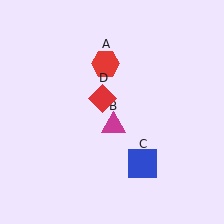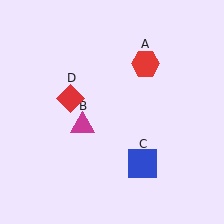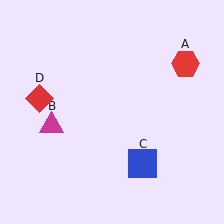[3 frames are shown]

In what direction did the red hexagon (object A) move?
The red hexagon (object A) moved right.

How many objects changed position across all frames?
3 objects changed position: red hexagon (object A), magenta triangle (object B), red diamond (object D).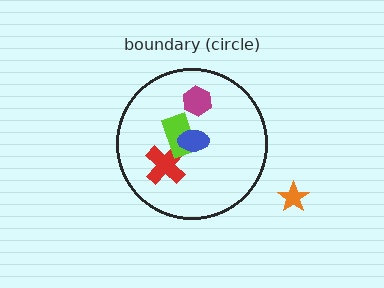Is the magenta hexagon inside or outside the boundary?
Inside.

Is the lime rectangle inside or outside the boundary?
Inside.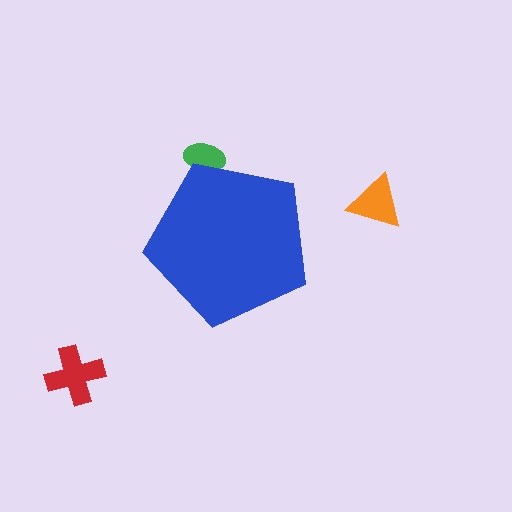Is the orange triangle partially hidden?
No, the orange triangle is fully visible.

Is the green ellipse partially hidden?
Yes, the green ellipse is partially hidden behind the blue pentagon.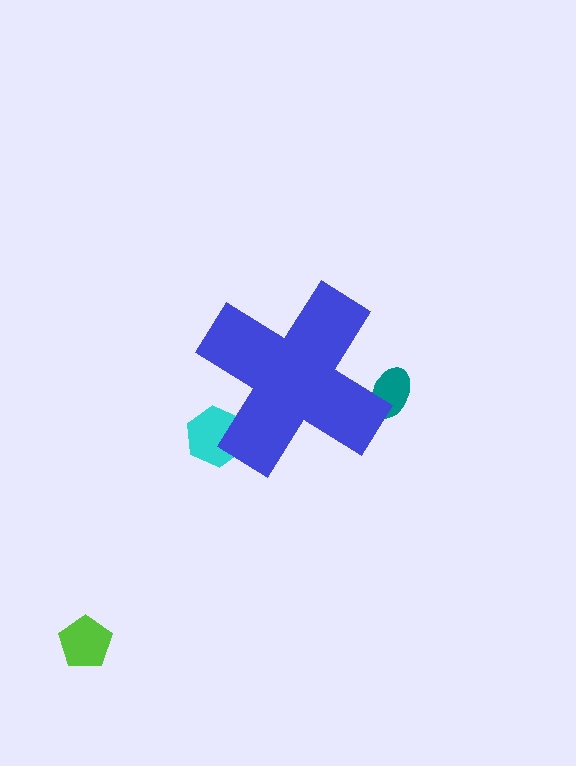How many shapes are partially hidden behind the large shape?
2 shapes are partially hidden.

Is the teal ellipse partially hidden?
Yes, the teal ellipse is partially hidden behind the blue cross.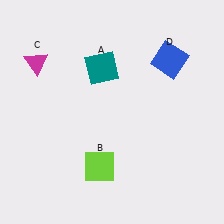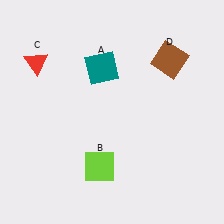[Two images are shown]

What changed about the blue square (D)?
In Image 1, D is blue. In Image 2, it changed to brown.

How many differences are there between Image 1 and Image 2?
There are 2 differences between the two images.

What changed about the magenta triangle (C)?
In Image 1, C is magenta. In Image 2, it changed to red.